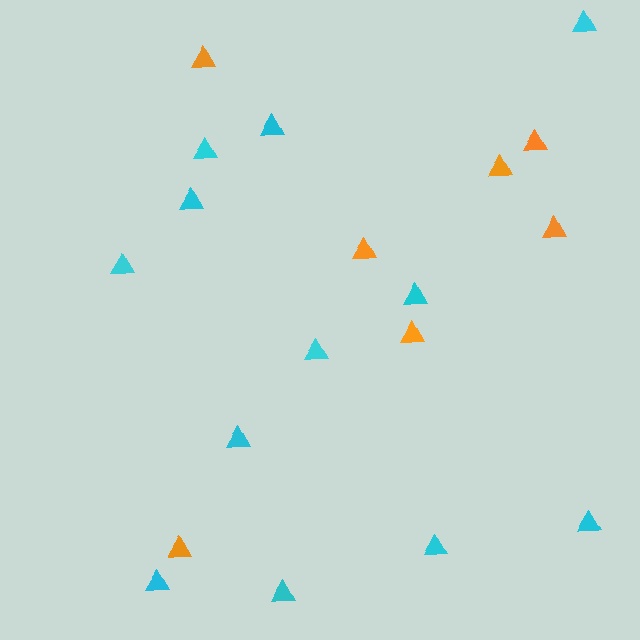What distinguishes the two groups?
There are 2 groups: one group of orange triangles (7) and one group of cyan triangles (12).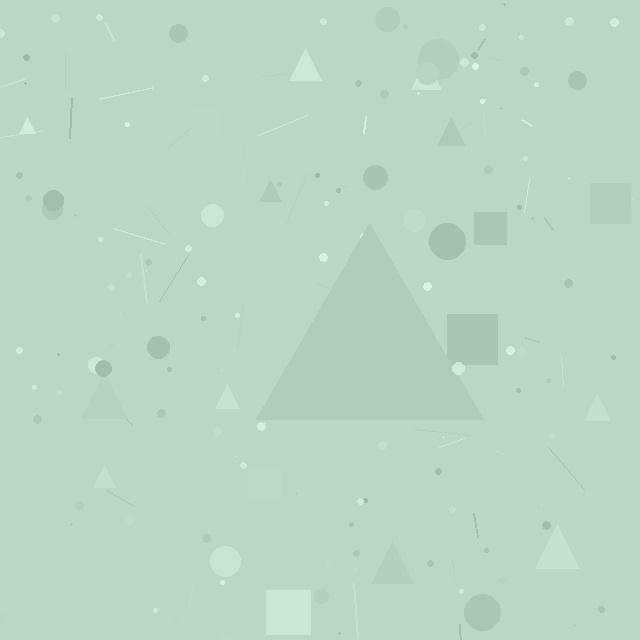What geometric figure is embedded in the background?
A triangle is embedded in the background.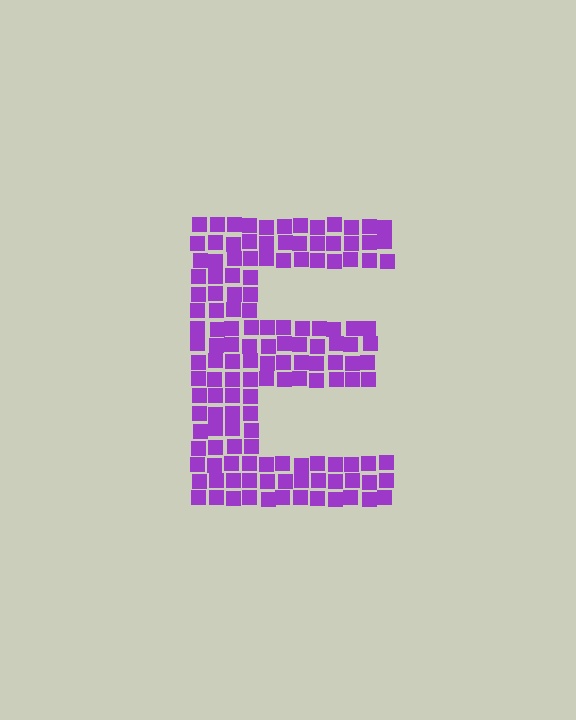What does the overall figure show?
The overall figure shows the letter E.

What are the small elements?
The small elements are squares.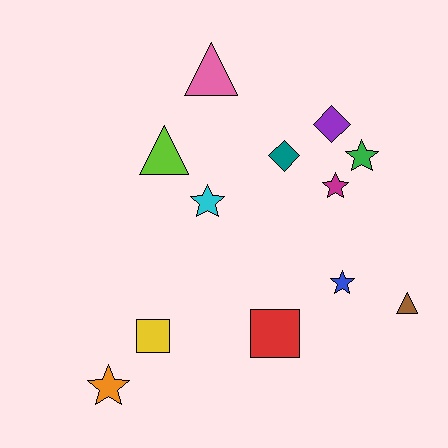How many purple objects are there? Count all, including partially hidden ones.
There is 1 purple object.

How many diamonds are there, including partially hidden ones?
There are 2 diamonds.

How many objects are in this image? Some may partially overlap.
There are 12 objects.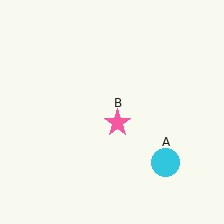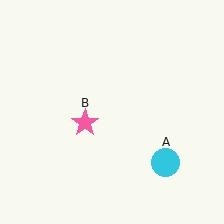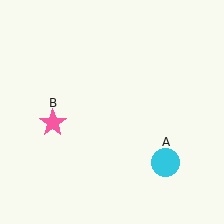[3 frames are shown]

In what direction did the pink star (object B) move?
The pink star (object B) moved left.